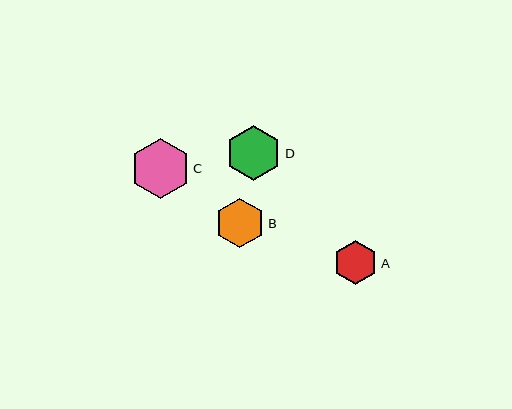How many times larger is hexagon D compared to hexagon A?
Hexagon D is approximately 1.3 times the size of hexagon A.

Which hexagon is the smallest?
Hexagon A is the smallest with a size of approximately 44 pixels.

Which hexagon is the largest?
Hexagon C is the largest with a size of approximately 59 pixels.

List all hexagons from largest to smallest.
From largest to smallest: C, D, B, A.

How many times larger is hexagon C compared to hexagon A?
Hexagon C is approximately 1.4 times the size of hexagon A.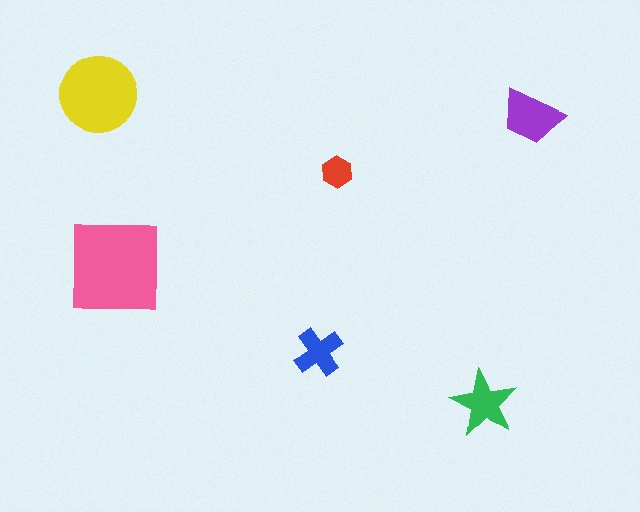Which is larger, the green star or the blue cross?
The green star.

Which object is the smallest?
The red hexagon.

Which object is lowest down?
The green star is bottommost.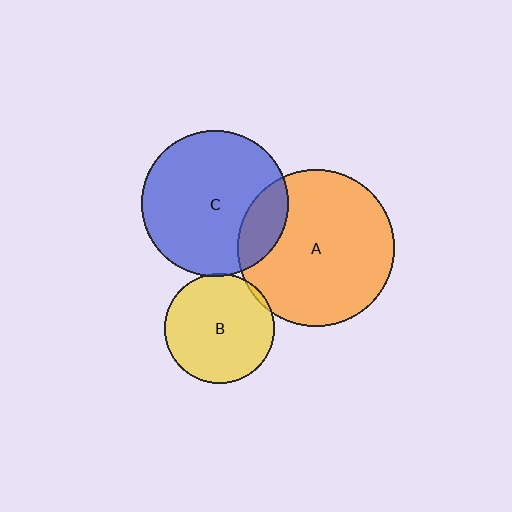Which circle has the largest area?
Circle A (orange).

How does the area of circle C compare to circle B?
Approximately 1.8 times.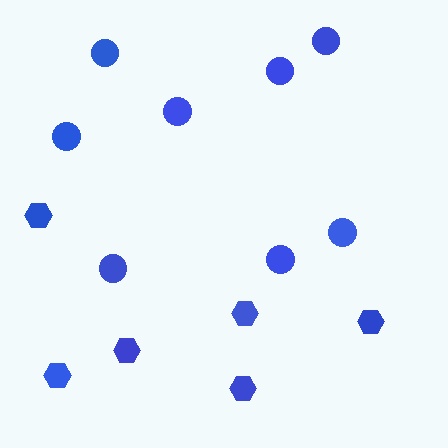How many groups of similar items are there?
There are 2 groups: one group of circles (8) and one group of hexagons (6).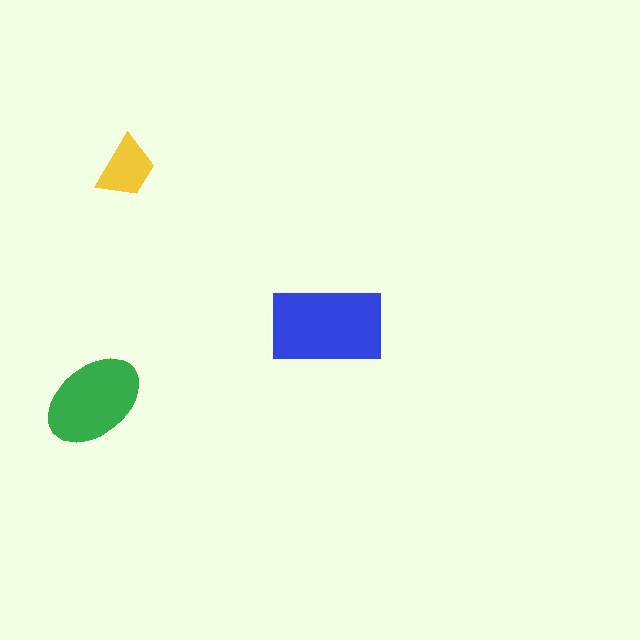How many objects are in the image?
There are 3 objects in the image.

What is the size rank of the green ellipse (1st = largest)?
2nd.